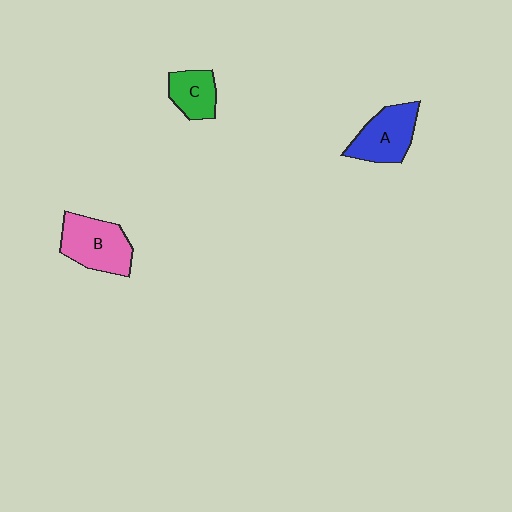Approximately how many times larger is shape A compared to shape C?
Approximately 1.4 times.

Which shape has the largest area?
Shape B (pink).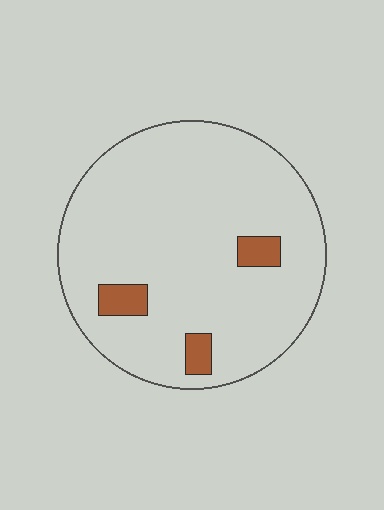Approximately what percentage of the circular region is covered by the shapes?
Approximately 5%.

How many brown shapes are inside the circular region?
3.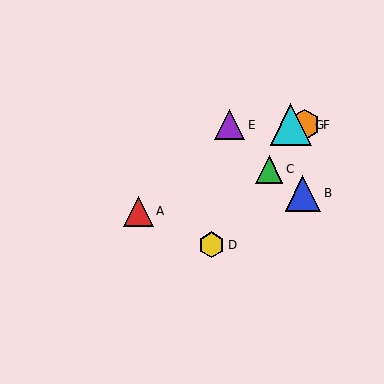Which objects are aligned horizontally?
Objects E, F, G are aligned horizontally.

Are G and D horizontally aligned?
No, G is at y≈125 and D is at y≈245.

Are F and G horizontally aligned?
Yes, both are at y≈125.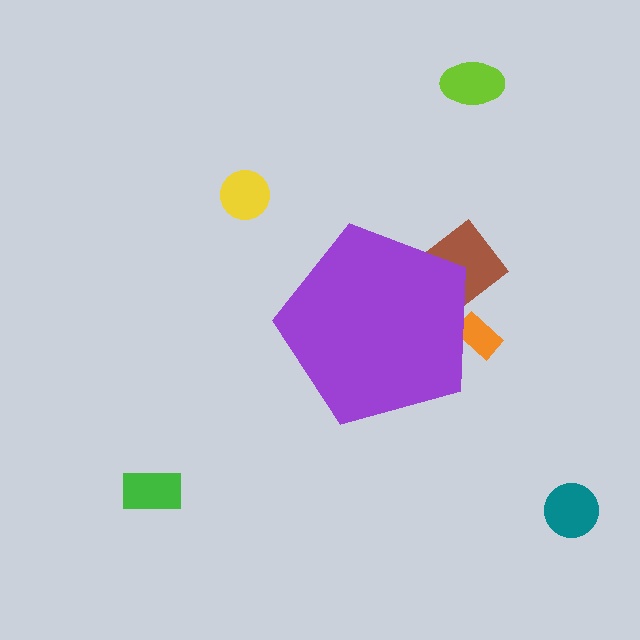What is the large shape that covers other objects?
A purple pentagon.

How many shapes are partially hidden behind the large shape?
2 shapes are partially hidden.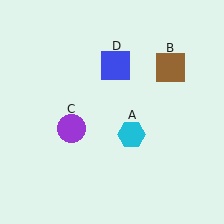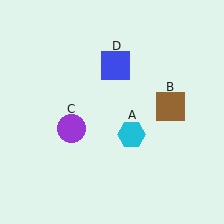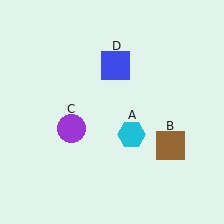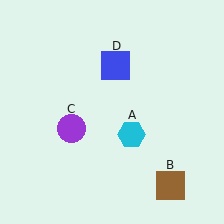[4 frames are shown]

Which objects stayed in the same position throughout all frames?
Cyan hexagon (object A) and purple circle (object C) and blue square (object D) remained stationary.